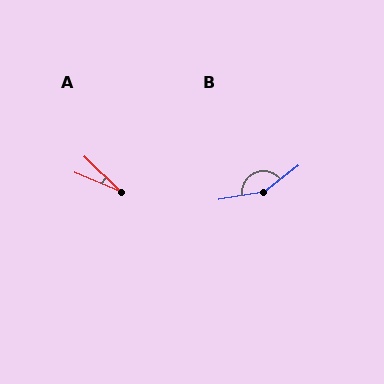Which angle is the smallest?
A, at approximately 22 degrees.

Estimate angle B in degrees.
Approximately 151 degrees.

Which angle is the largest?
B, at approximately 151 degrees.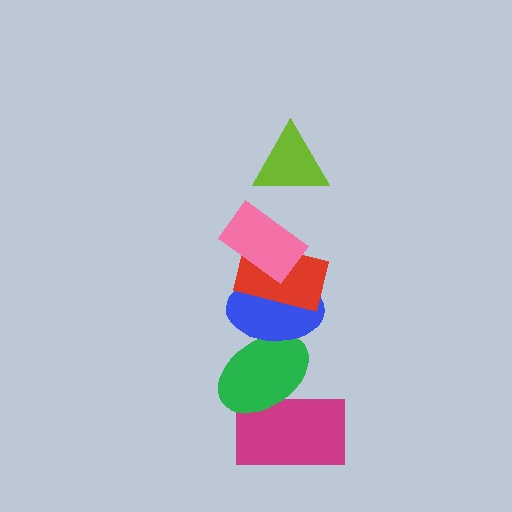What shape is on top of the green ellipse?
The blue ellipse is on top of the green ellipse.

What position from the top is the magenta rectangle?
The magenta rectangle is 6th from the top.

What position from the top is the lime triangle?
The lime triangle is 1st from the top.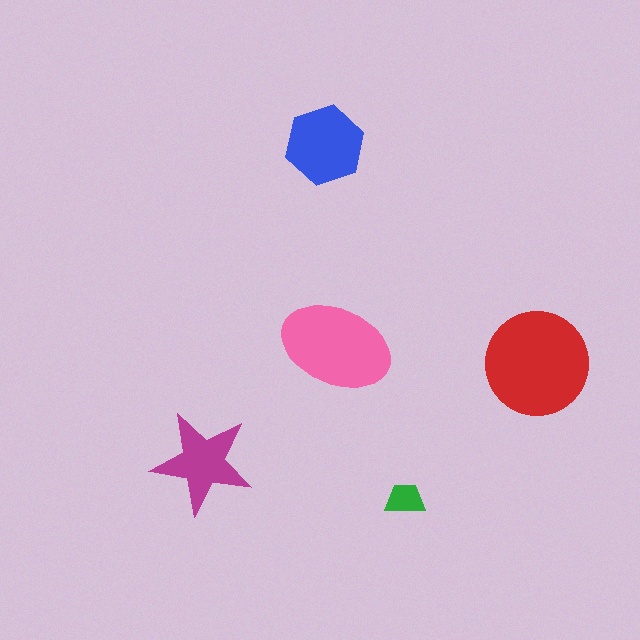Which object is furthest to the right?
The red circle is rightmost.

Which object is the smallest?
The green trapezoid.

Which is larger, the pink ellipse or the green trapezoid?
The pink ellipse.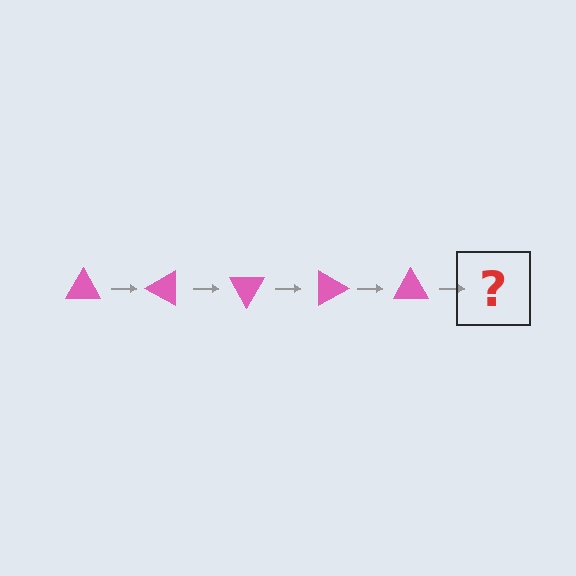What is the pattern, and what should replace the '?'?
The pattern is that the triangle rotates 30 degrees each step. The '?' should be a pink triangle rotated 150 degrees.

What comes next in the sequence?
The next element should be a pink triangle rotated 150 degrees.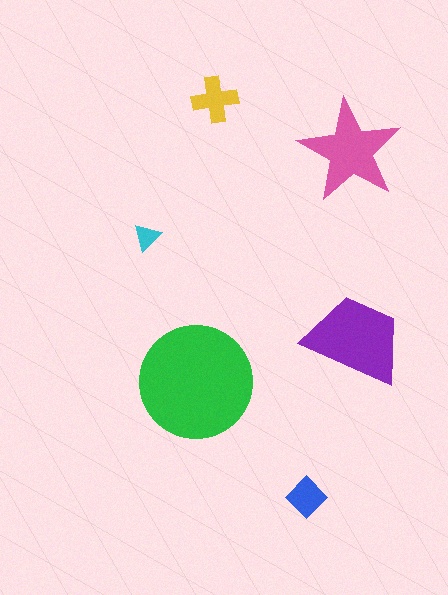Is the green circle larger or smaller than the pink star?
Larger.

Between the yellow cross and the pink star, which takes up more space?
The pink star.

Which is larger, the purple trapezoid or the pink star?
The purple trapezoid.